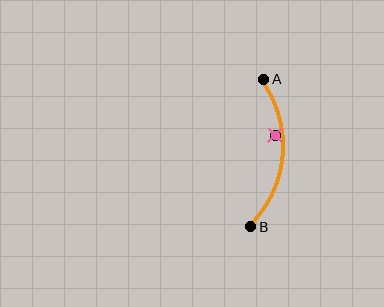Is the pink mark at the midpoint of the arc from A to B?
No — the pink mark does not lie on the arc at all. It sits slightly inside the curve.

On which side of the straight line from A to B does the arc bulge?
The arc bulges to the right of the straight line connecting A and B.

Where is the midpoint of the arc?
The arc midpoint is the point on the curve farthest from the straight line joining A and B. It sits to the right of that line.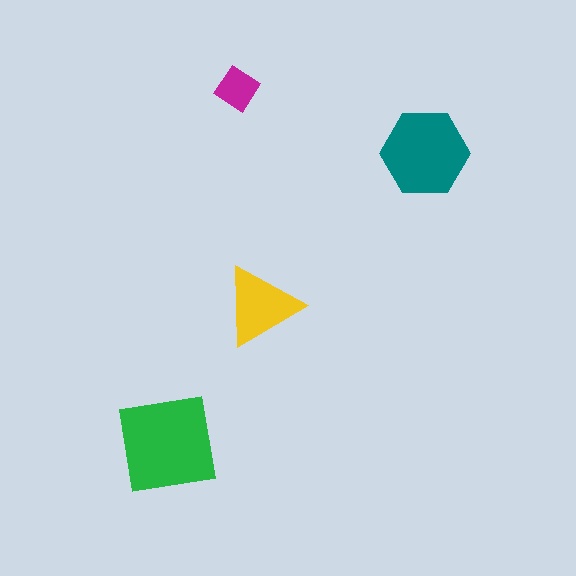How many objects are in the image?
There are 4 objects in the image.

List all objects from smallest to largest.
The magenta diamond, the yellow triangle, the teal hexagon, the green square.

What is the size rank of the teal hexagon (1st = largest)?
2nd.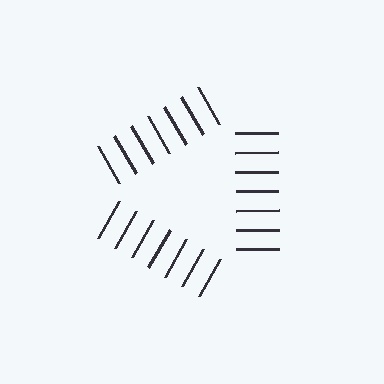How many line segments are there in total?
21 — 7 along each of the 3 edges.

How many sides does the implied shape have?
3 sides — the line-ends trace a triangle.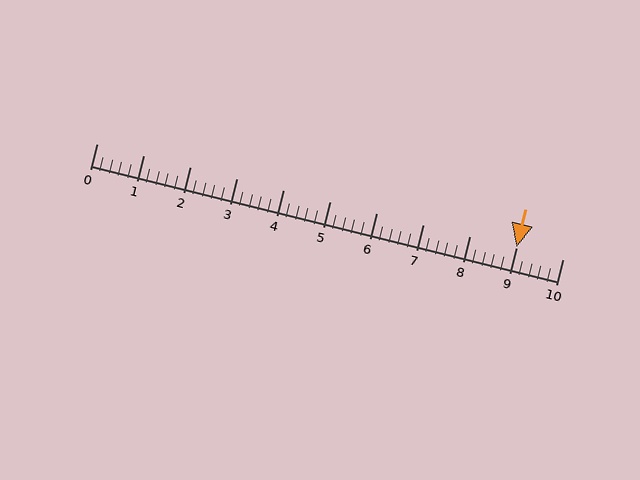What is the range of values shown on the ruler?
The ruler shows values from 0 to 10.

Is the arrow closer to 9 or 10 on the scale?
The arrow is closer to 9.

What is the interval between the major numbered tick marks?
The major tick marks are spaced 1 units apart.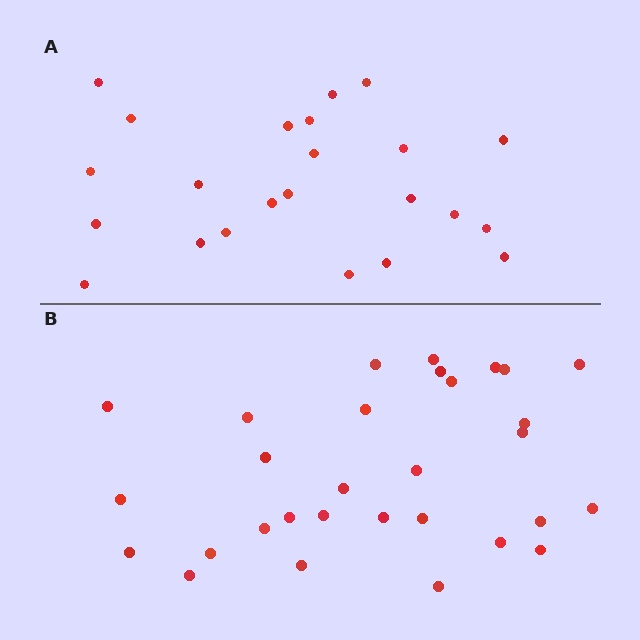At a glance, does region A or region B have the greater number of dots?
Region B (the bottom region) has more dots.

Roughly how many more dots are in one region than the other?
Region B has roughly 8 or so more dots than region A.